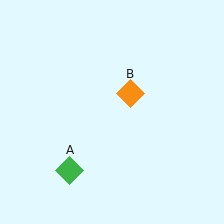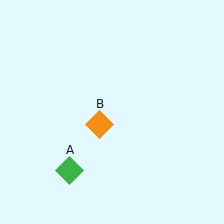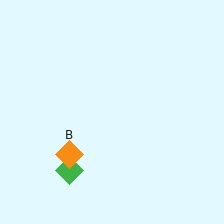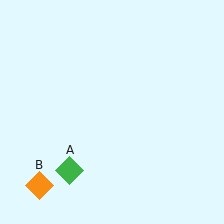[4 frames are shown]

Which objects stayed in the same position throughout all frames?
Green diamond (object A) remained stationary.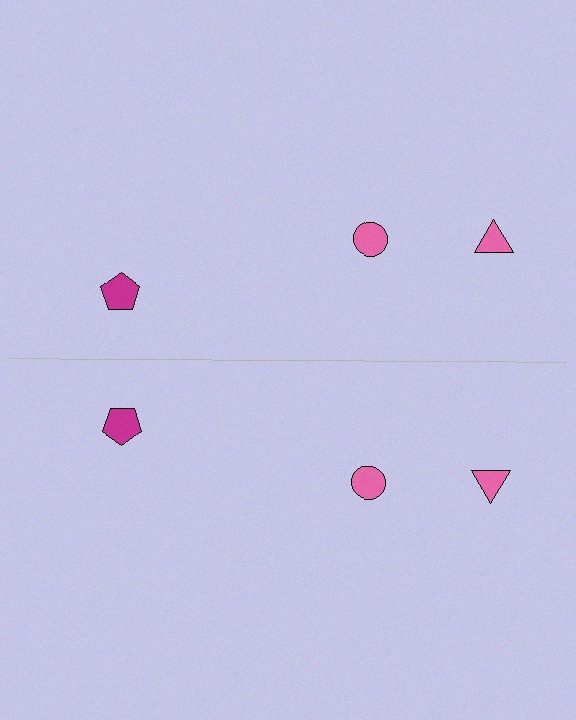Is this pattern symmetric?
Yes, this pattern has bilateral (reflection) symmetry.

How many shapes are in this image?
There are 6 shapes in this image.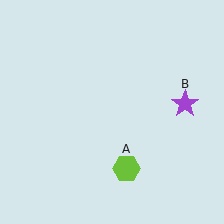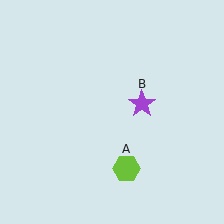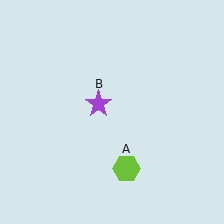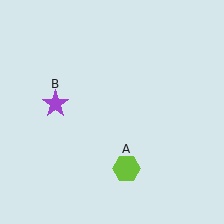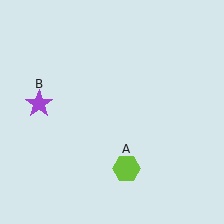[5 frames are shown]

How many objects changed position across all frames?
1 object changed position: purple star (object B).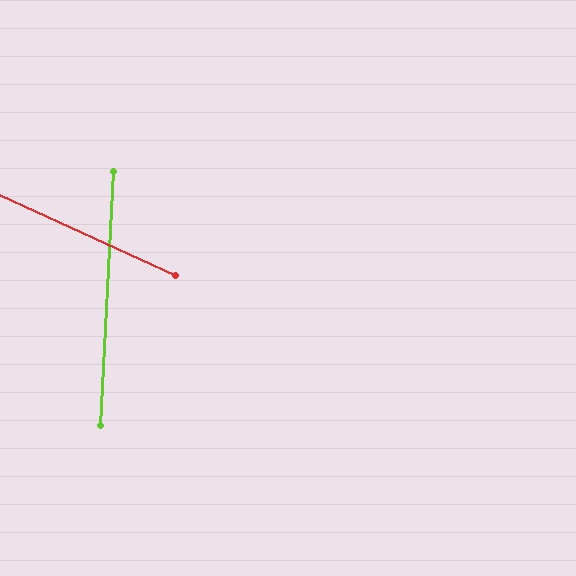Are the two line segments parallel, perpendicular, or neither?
Neither parallel nor perpendicular — they differ by about 68°.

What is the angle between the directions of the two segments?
Approximately 68 degrees.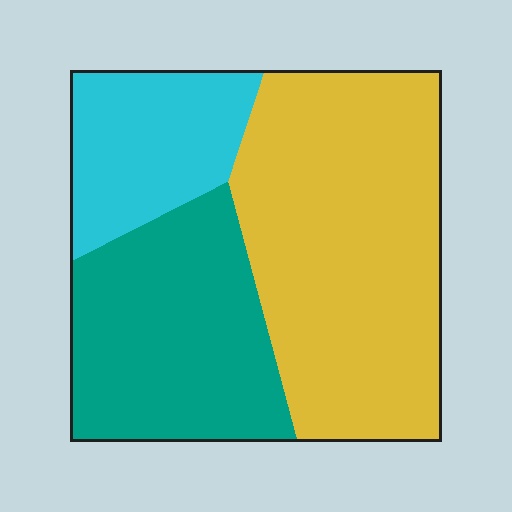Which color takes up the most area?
Yellow, at roughly 50%.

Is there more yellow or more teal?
Yellow.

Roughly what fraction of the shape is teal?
Teal takes up about one third (1/3) of the shape.